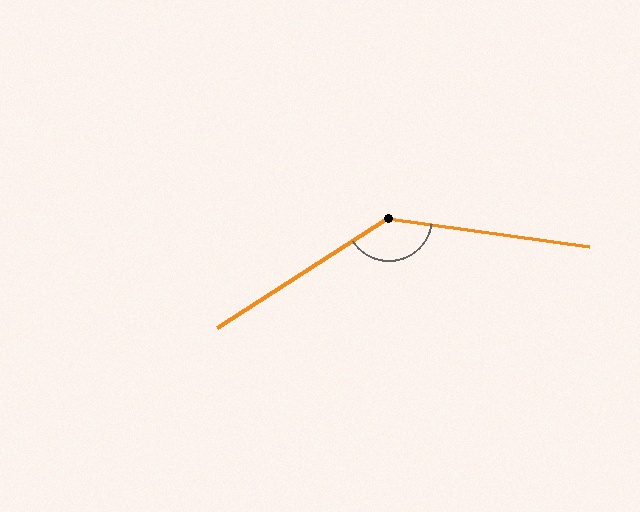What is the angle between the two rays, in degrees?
Approximately 139 degrees.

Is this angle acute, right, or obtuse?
It is obtuse.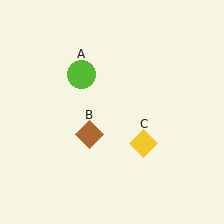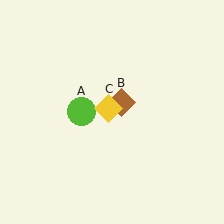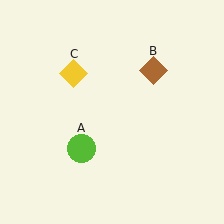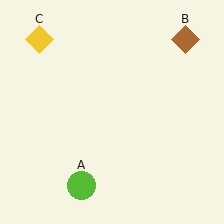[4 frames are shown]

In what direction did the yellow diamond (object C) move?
The yellow diamond (object C) moved up and to the left.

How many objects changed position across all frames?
3 objects changed position: lime circle (object A), brown diamond (object B), yellow diamond (object C).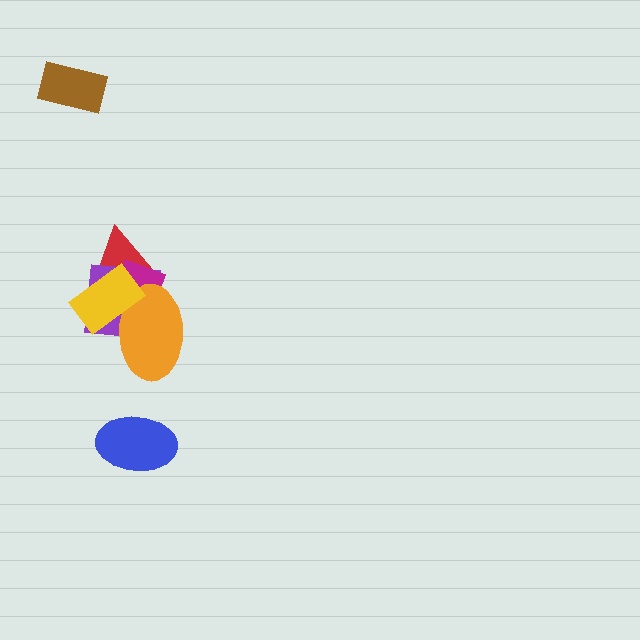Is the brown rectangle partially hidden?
No, no other shape covers it.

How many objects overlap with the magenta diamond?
4 objects overlap with the magenta diamond.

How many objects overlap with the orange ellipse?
4 objects overlap with the orange ellipse.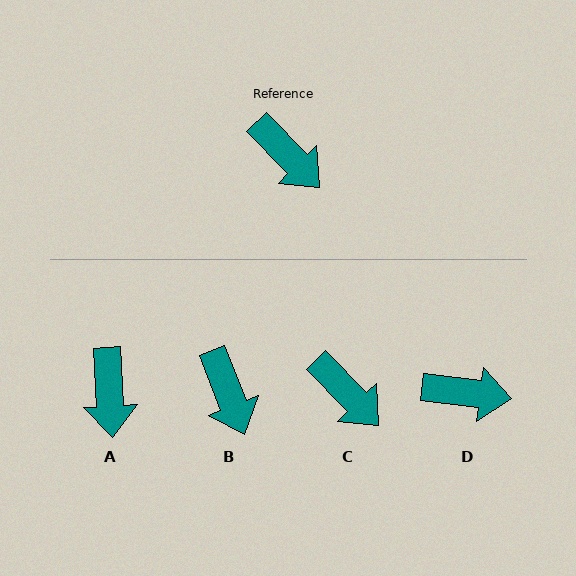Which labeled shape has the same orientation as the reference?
C.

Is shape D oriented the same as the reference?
No, it is off by about 39 degrees.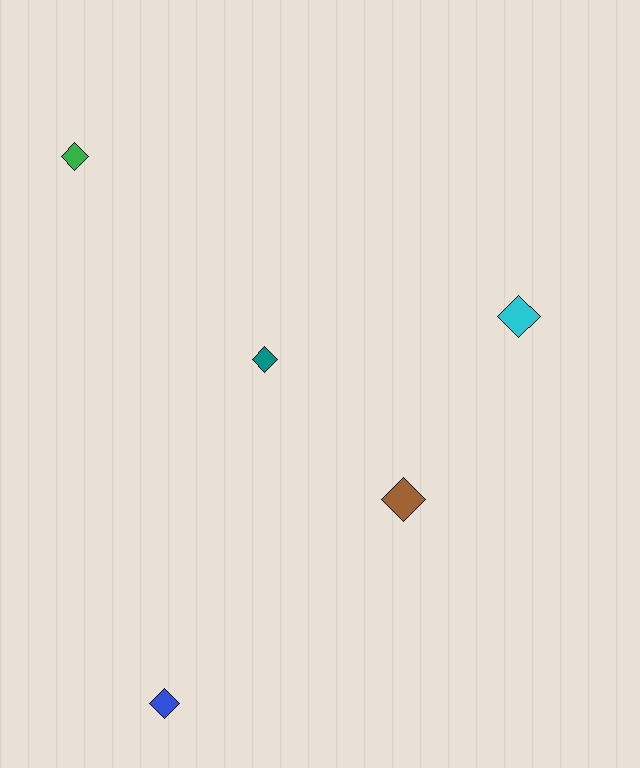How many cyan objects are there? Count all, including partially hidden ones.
There is 1 cyan object.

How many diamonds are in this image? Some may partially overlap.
There are 5 diamonds.